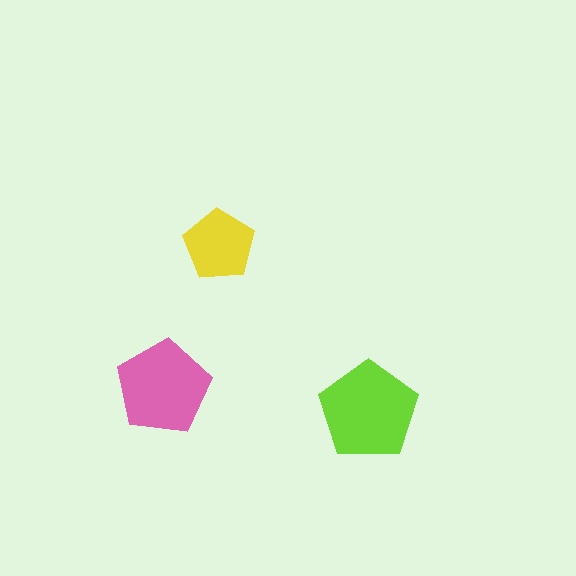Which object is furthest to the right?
The lime pentagon is rightmost.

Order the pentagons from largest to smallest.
the lime one, the pink one, the yellow one.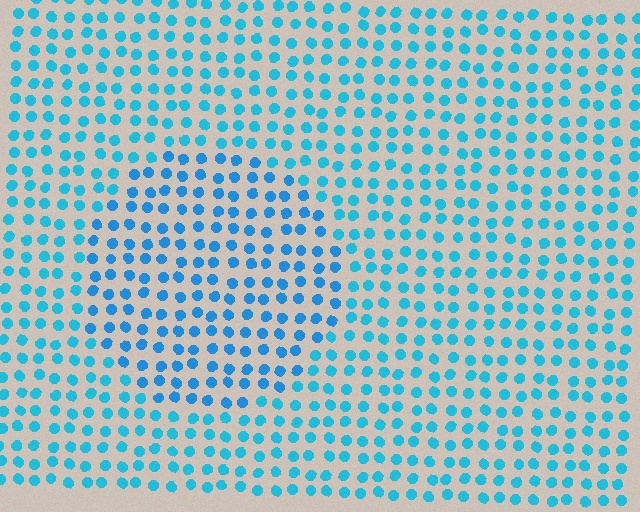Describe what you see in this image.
The image is filled with small cyan elements in a uniform arrangement. A circle-shaped region is visible where the elements are tinted to a slightly different hue, forming a subtle color boundary.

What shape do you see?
I see a circle.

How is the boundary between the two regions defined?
The boundary is defined purely by a slight shift in hue (about 16 degrees). Spacing, size, and orientation are identical on both sides.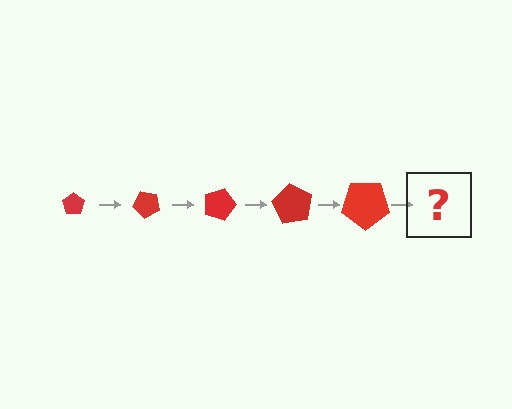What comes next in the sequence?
The next element should be a pentagon, larger than the previous one and rotated 225 degrees from the start.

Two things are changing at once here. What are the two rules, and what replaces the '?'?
The two rules are that the pentagon grows larger each step and it rotates 45 degrees each step. The '?' should be a pentagon, larger than the previous one and rotated 225 degrees from the start.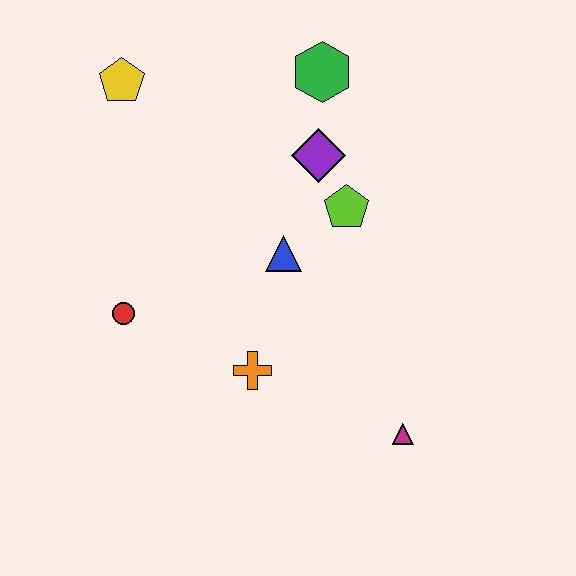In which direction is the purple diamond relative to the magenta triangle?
The purple diamond is above the magenta triangle.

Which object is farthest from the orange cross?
The yellow pentagon is farthest from the orange cross.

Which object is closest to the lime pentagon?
The purple diamond is closest to the lime pentagon.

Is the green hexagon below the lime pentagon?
No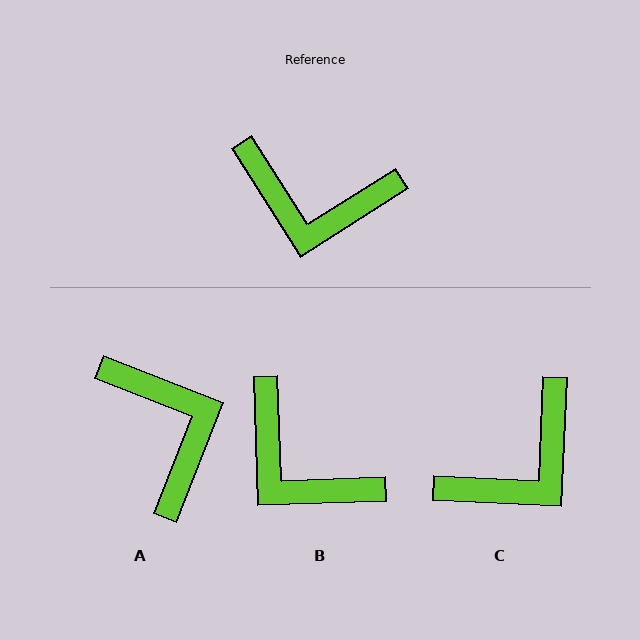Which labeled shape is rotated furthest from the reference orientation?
A, about 126 degrees away.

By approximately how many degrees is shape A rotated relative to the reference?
Approximately 126 degrees counter-clockwise.